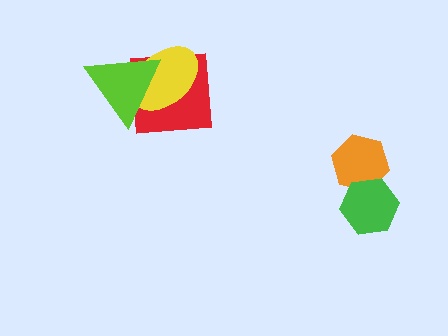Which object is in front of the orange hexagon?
The green hexagon is in front of the orange hexagon.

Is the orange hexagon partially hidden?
Yes, it is partially covered by another shape.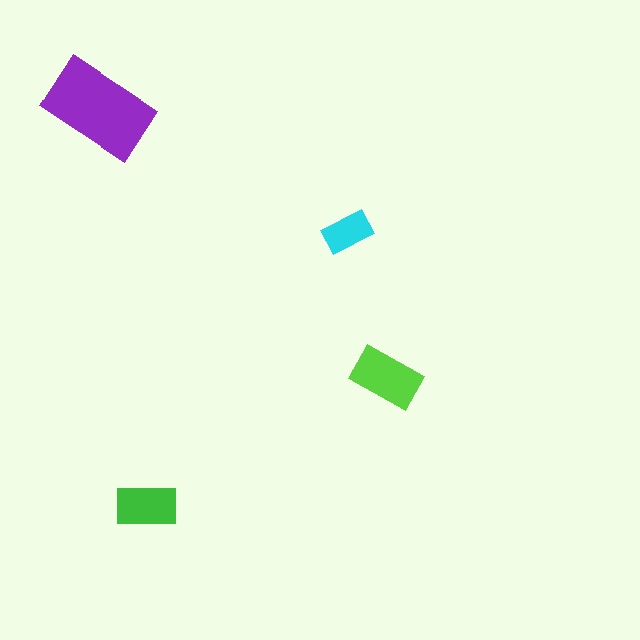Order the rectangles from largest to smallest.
the purple one, the lime one, the green one, the cyan one.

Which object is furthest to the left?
The purple rectangle is leftmost.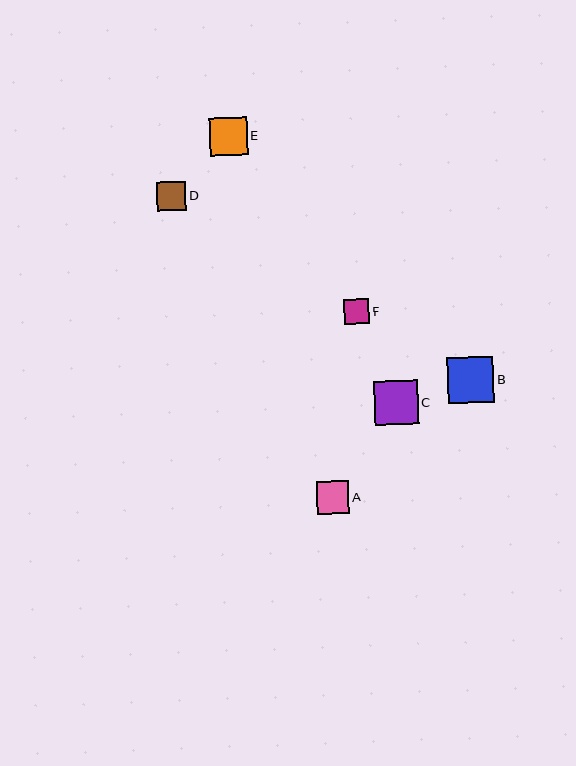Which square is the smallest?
Square F is the smallest with a size of approximately 25 pixels.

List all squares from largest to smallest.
From largest to smallest: B, C, E, A, D, F.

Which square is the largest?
Square B is the largest with a size of approximately 46 pixels.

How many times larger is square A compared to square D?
Square A is approximately 1.1 times the size of square D.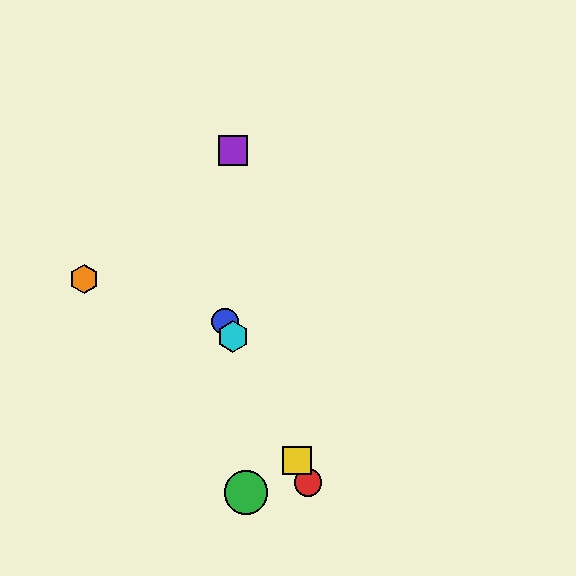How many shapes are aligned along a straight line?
4 shapes (the red circle, the blue circle, the yellow square, the cyan hexagon) are aligned along a straight line.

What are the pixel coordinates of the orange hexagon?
The orange hexagon is at (84, 279).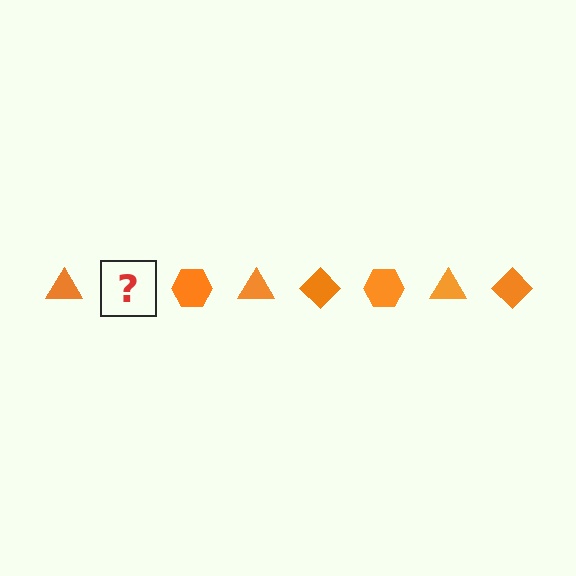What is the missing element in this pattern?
The missing element is an orange diamond.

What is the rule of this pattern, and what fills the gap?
The rule is that the pattern cycles through triangle, diamond, hexagon shapes in orange. The gap should be filled with an orange diamond.